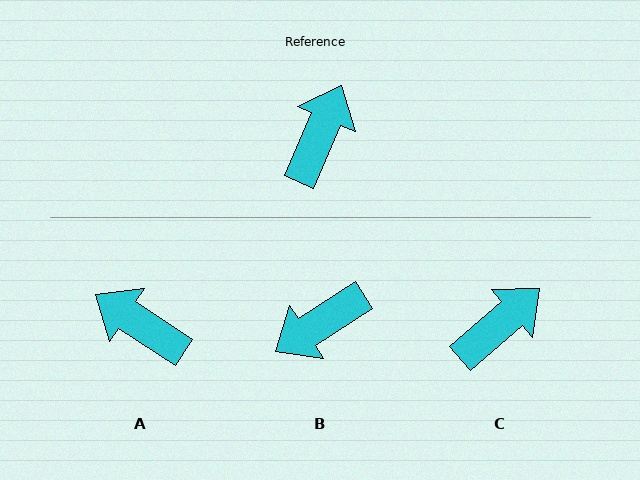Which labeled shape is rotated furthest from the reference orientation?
B, about 146 degrees away.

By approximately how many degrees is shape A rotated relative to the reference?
Approximately 80 degrees counter-clockwise.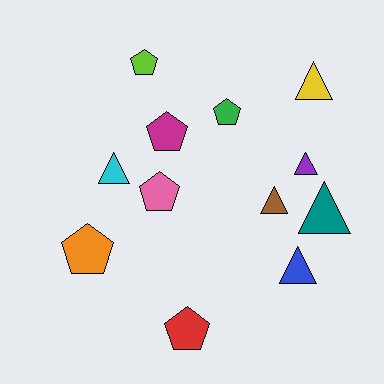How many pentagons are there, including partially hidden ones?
There are 6 pentagons.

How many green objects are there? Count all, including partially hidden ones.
There is 1 green object.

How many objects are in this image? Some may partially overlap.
There are 12 objects.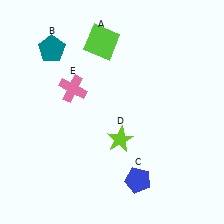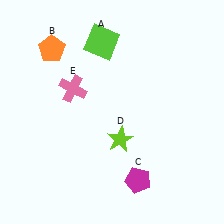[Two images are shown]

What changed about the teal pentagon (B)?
In Image 1, B is teal. In Image 2, it changed to orange.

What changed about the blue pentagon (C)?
In Image 1, C is blue. In Image 2, it changed to magenta.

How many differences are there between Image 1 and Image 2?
There are 2 differences between the two images.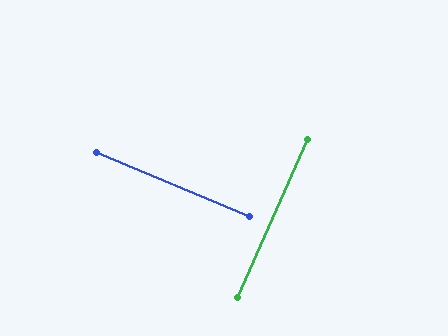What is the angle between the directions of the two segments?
Approximately 89 degrees.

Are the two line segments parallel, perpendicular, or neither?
Perpendicular — they meet at approximately 89°.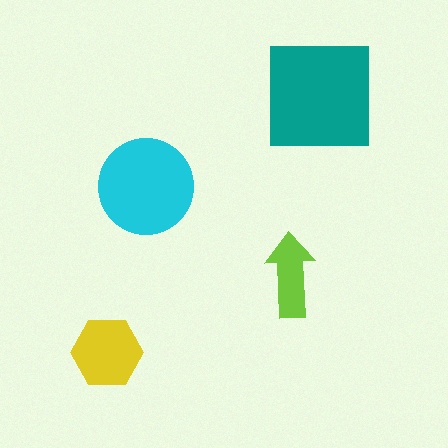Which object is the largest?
The teal square.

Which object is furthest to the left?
The yellow hexagon is leftmost.